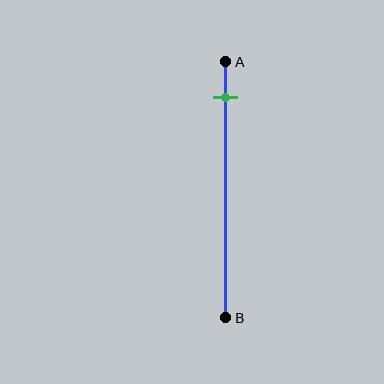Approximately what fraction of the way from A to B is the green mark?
The green mark is approximately 15% of the way from A to B.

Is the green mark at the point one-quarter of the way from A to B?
No, the mark is at about 15% from A, not at the 25% one-quarter point.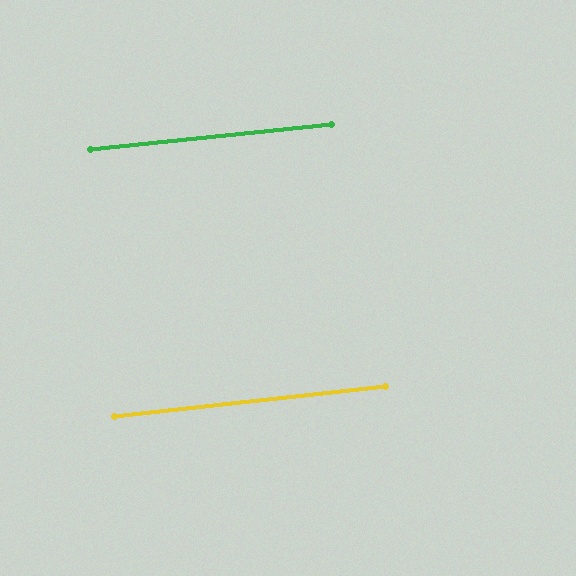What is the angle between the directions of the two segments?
Approximately 0 degrees.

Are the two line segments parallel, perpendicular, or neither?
Parallel — their directions differ by only 0.3°.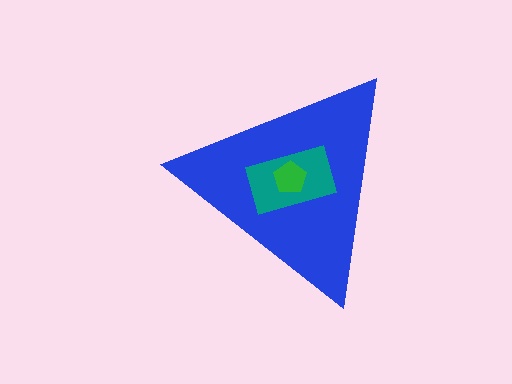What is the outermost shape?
The blue triangle.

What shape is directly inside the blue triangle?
The teal rectangle.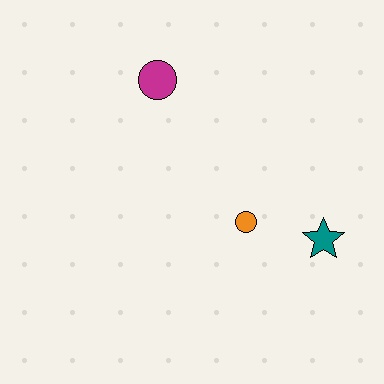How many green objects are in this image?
There are no green objects.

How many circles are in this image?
There are 2 circles.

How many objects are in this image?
There are 3 objects.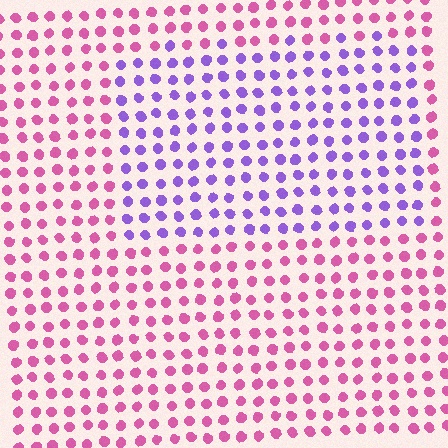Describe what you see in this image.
The image is filled with small pink elements in a uniform arrangement. A rectangle-shaped region is visible where the elements are tinted to a slightly different hue, forming a subtle color boundary.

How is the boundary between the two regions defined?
The boundary is defined purely by a slight shift in hue (about 57 degrees). Spacing, size, and orientation are identical on both sides.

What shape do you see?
I see a rectangle.